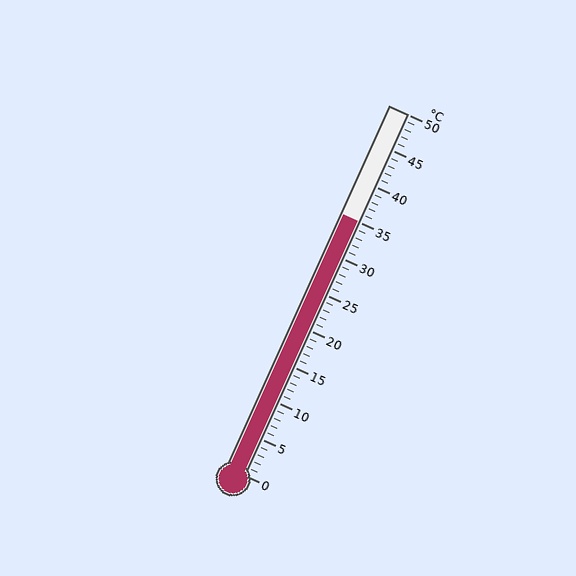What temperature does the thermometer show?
The thermometer shows approximately 35°C.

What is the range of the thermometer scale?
The thermometer scale ranges from 0°C to 50°C.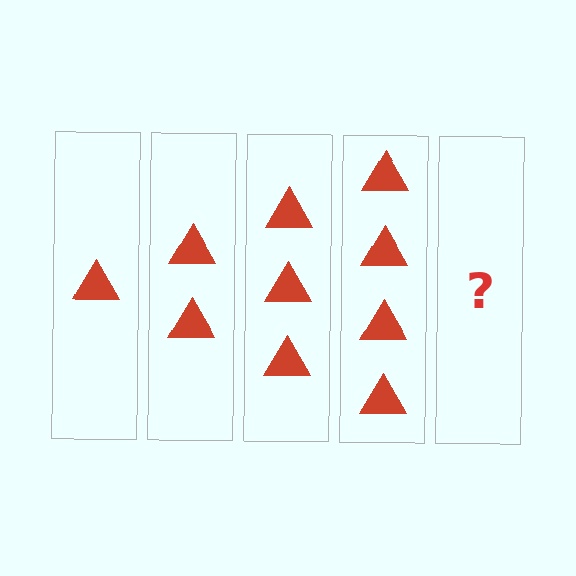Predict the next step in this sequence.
The next step is 5 triangles.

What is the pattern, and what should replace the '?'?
The pattern is that each step adds one more triangle. The '?' should be 5 triangles.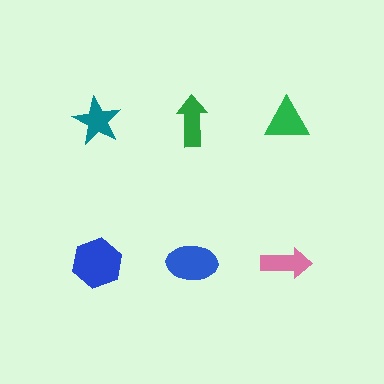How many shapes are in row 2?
3 shapes.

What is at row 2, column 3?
A pink arrow.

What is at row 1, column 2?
A green arrow.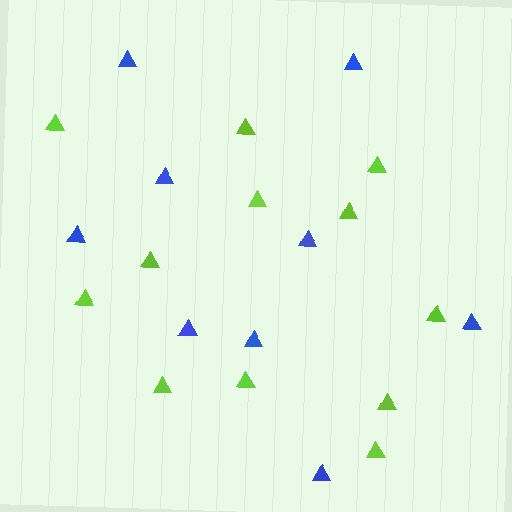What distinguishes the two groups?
There are 2 groups: one group of blue triangles (9) and one group of lime triangles (12).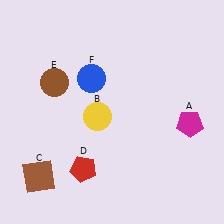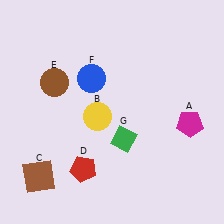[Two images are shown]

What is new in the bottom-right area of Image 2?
A green diamond (G) was added in the bottom-right area of Image 2.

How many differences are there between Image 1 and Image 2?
There is 1 difference between the two images.